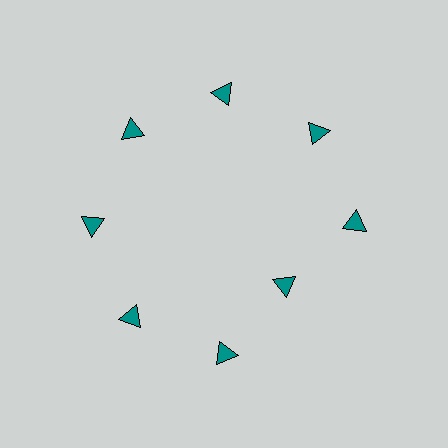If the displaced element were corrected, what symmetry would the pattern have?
It would have 8-fold rotational symmetry — the pattern would map onto itself every 45 degrees.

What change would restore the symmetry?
The symmetry would be restored by moving it outward, back onto the ring so that all 8 triangles sit at equal angles and equal distance from the center.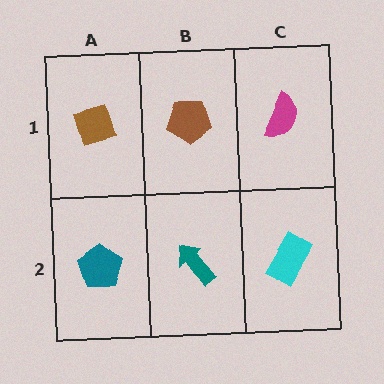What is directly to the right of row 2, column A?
A teal arrow.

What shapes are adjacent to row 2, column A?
A brown diamond (row 1, column A), a teal arrow (row 2, column B).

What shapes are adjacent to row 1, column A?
A teal pentagon (row 2, column A), a brown pentagon (row 1, column B).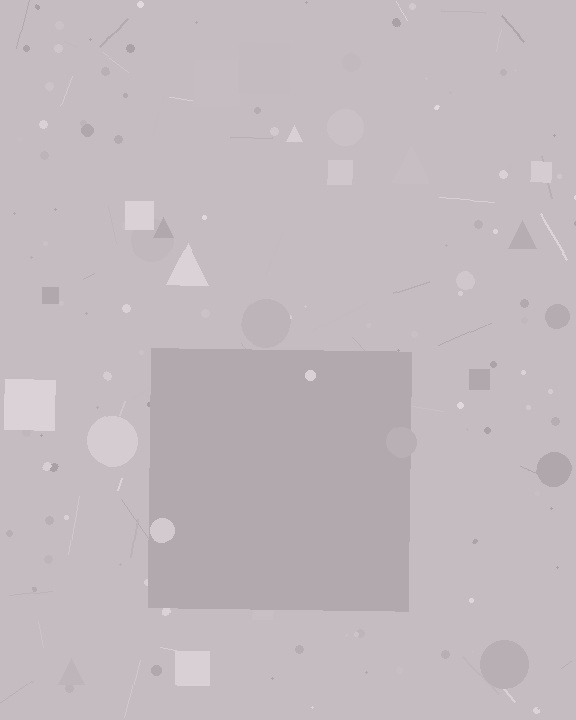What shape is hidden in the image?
A square is hidden in the image.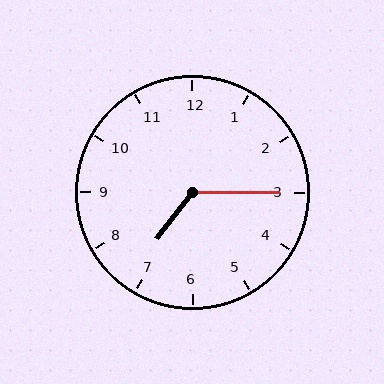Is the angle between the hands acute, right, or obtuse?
It is obtuse.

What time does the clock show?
7:15.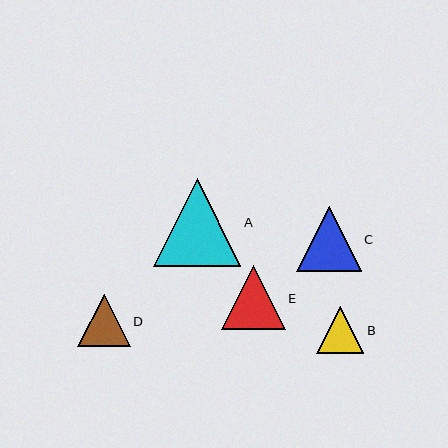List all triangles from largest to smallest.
From largest to smallest: A, C, E, D, B.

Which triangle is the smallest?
Triangle B is the smallest with a size of approximately 47 pixels.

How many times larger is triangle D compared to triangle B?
Triangle D is approximately 1.1 times the size of triangle B.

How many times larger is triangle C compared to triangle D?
Triangle C is approximately 1.2 times the size of triangle D.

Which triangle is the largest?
Triangle A is the largest with a size of approximately 88 pixels.